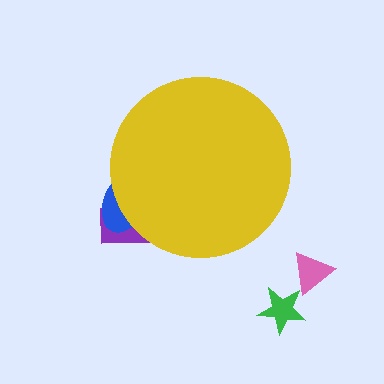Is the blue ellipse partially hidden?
Yes, the blue ellipse is partially hidden behind the yellow circle.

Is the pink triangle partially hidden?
No, the pink triangle is fully visible.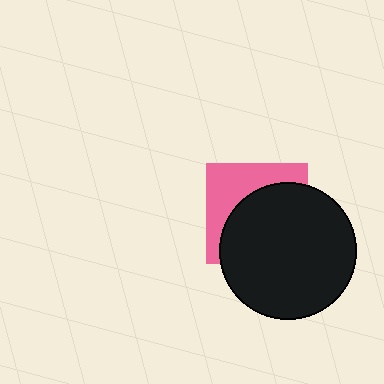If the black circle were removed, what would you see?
You would see the complete pink square.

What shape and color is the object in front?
The object in front is a black circle.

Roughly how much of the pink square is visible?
A small part of it is visible (roughly 40%).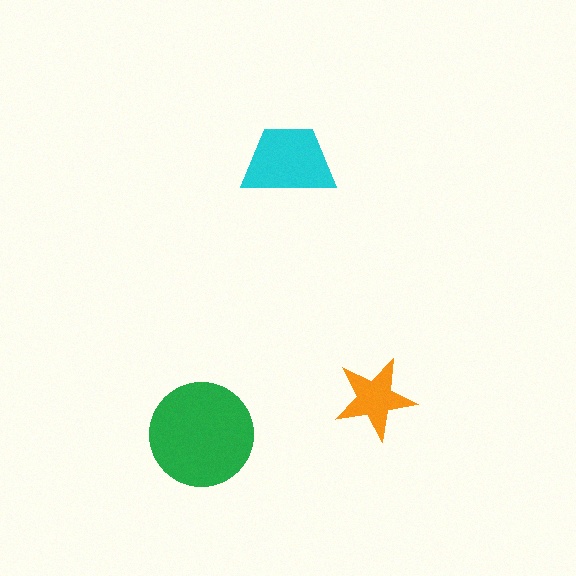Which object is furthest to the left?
The green circle is leftmost.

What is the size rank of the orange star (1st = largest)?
3rd.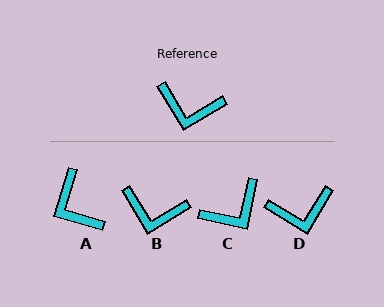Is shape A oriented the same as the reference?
No, it is off by about 48 degrees.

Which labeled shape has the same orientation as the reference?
B.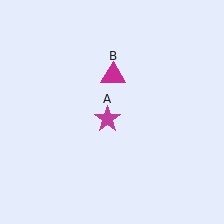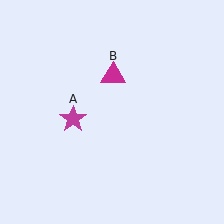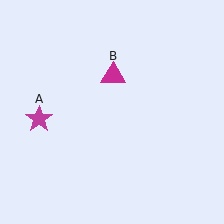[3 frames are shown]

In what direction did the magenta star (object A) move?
The magenta star (object A) moved left.